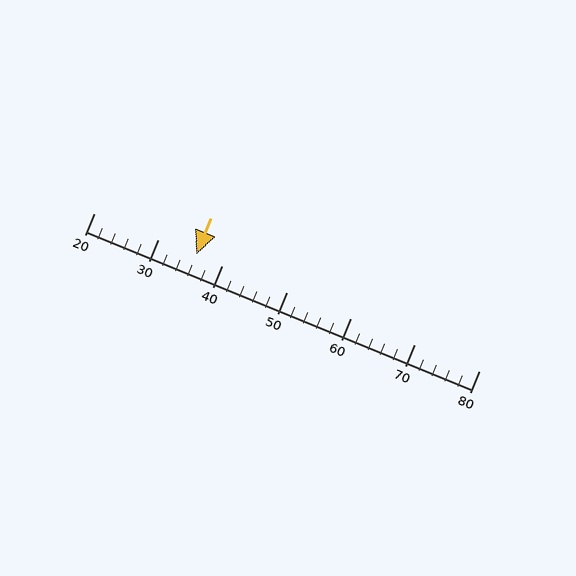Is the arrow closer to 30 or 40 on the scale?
The arrow is closer to 40.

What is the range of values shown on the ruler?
The ruler shows values from 20 to 80.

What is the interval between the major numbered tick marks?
The major tick marks are spaced 10 units apart.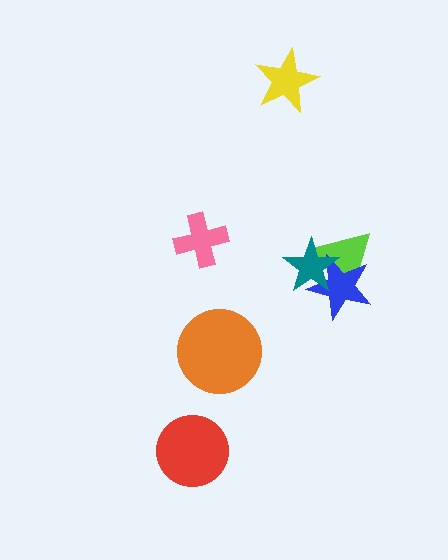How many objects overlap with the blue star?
2 objects overlap with the blue star.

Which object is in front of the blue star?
The teal star is in front of the blue star.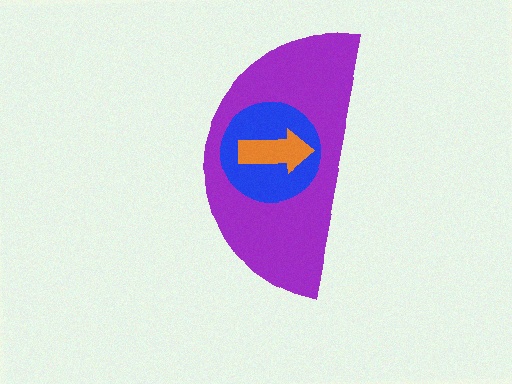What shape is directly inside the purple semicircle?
The blue circle.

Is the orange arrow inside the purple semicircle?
Yes.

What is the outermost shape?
The purple semicircle.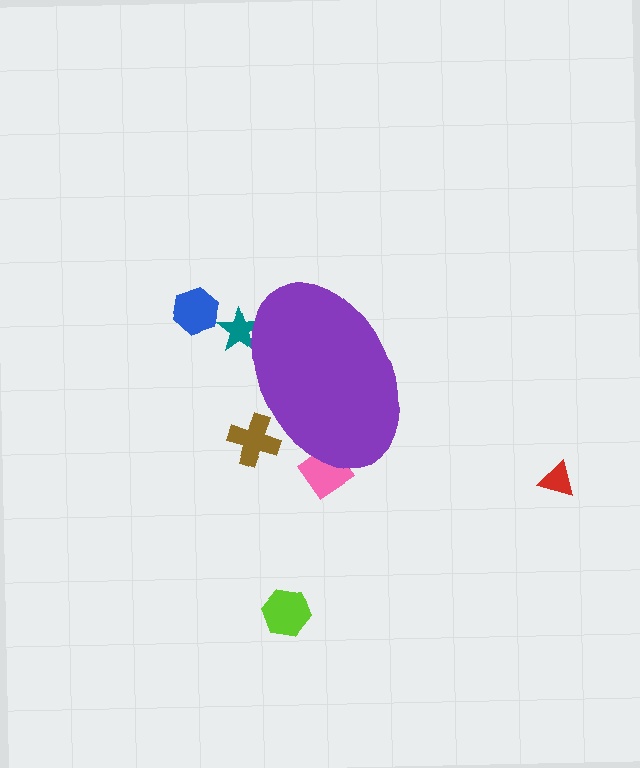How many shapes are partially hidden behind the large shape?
3 shapes are partially hidden.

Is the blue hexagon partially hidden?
No, the blue hexagon is fully visible.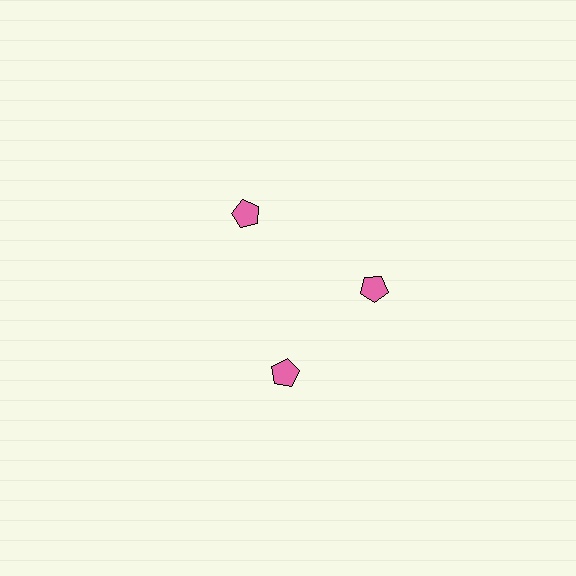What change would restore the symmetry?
The symmetry would be restored by rotating it back into even spacing with its neighbors so that all 3 pentagons sit at equal angles and equal distance from the center.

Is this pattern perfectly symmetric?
No. The 3 pink pentagons are arranged in a ring, but one element near the 7 o'clock position is rotated out of alignment along the ring, breaking the 3-fold rotational symmetry.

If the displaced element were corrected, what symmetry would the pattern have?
It would have 3-fold rotational symmetry — the pattern would map onto itself every 120 degrees.